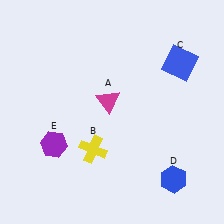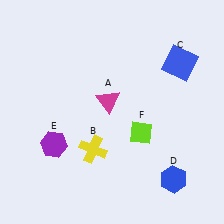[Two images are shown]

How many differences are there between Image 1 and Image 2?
There is 1 difference between the two images.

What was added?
A lime diamond (F) was added in Image 2.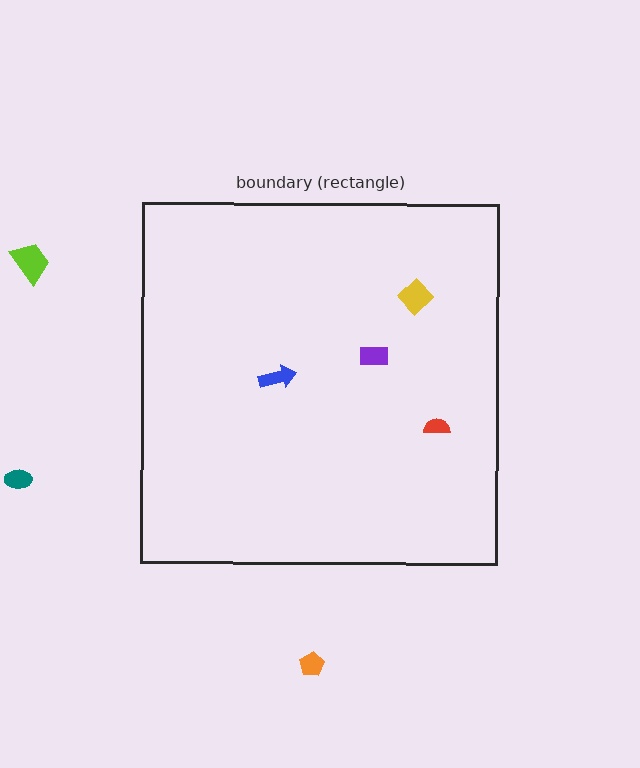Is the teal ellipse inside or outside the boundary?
Outside.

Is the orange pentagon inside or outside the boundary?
Outside.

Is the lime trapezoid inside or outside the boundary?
Outside.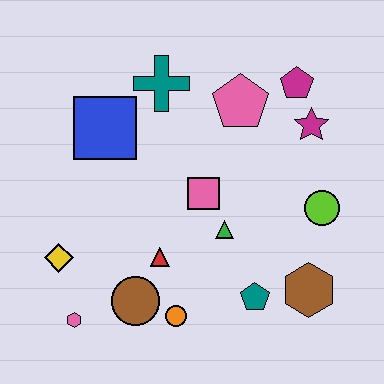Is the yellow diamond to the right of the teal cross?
No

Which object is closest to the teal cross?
The blue square is closest to the teal cross.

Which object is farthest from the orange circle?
The magenta pentagon is farthest from the orange circle.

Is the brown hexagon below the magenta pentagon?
Yes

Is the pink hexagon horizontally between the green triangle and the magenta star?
No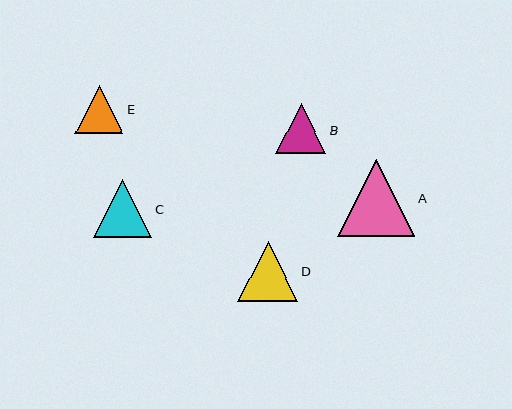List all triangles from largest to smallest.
From largest to smallest: A, D, C, B, E.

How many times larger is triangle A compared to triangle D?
Triangle A is approximately 1.3 times the size of triangle D.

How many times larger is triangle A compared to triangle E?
Triangle A is approximately 1.6 times the size of triangle E.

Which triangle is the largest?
Triangle A is the largest with a size of approximately 77 pixels.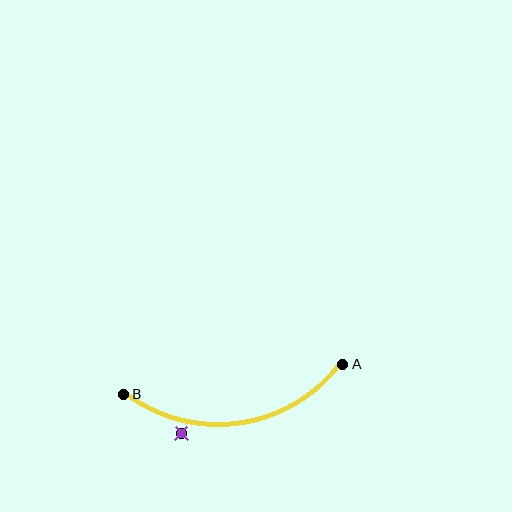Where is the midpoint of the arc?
The arc midpoint is the point on the curve farthest from the straight line joining A and B. It sits below that line.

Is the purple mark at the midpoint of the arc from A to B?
No — the purple mark does not lie on the arc at all. It sits slightly outside the curve.